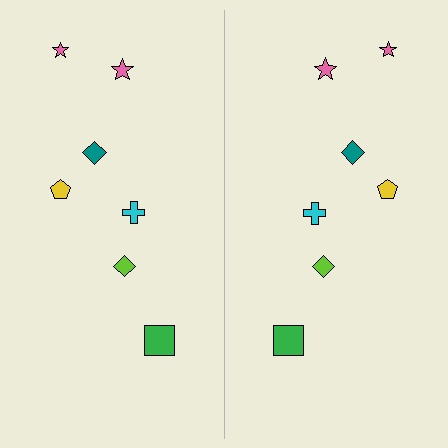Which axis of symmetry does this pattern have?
The pattern has a vertical axis of symmetry running through the center of the image.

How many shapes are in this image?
There are 14 shapes in this image.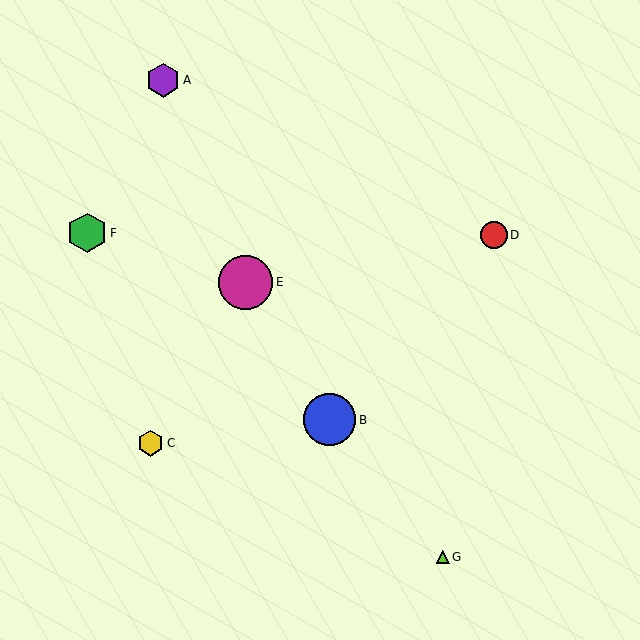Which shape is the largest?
The magenta circle (labeled E) is the largest.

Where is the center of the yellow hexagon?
The center of the yellow hexagon is at (151, 443).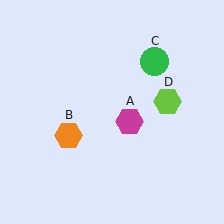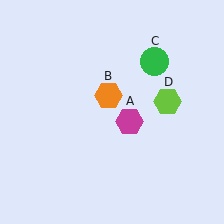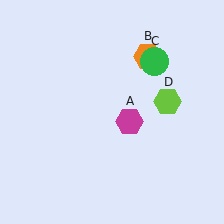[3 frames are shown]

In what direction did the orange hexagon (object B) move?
The orange hexagon (object B) moved up and to the right.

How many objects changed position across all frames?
1 object changed position: orange hexagon (object B).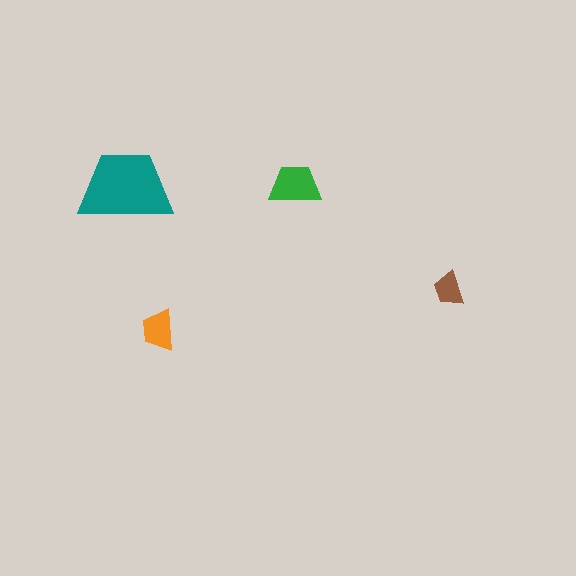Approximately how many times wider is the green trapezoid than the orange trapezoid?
About 1.5 times wider.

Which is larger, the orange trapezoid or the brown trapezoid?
The orange one.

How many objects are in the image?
There are 4 objects in the image.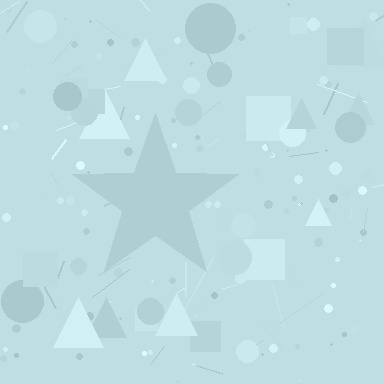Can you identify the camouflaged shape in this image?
The camouflaged shape is a star.